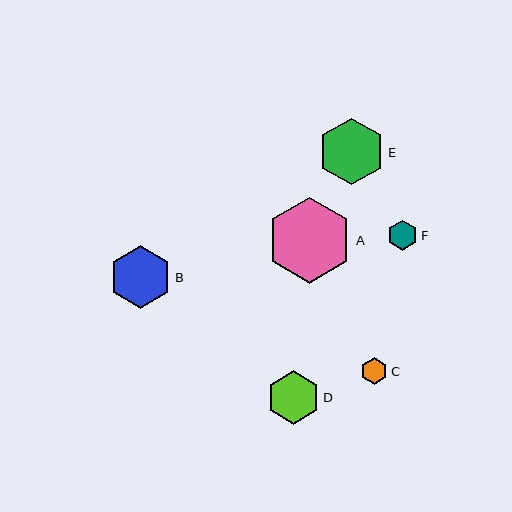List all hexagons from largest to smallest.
From largest to smallest: A, E, B, D, F, C.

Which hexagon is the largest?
Hexagon A is the largest with a size of approximately 86 pixels.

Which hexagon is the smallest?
Hexagon C is the smallest with a size of approximately 27 pixels.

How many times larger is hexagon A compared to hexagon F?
Hexagon A is approximately 2.9 times the size of hexagon F.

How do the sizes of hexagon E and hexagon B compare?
Hexagon E and hexagon B are approximately the same size.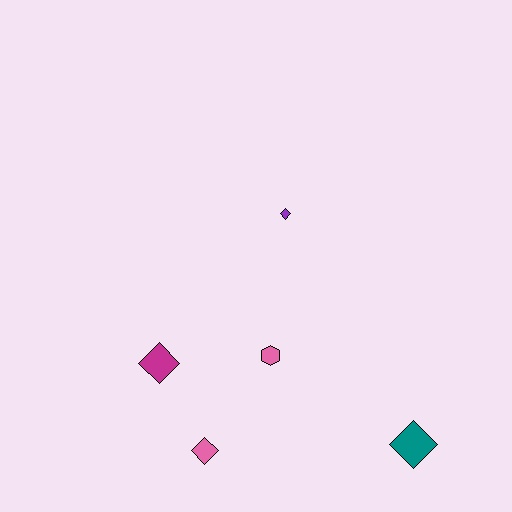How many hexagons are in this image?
There is 1 hexagon.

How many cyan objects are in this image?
There are no cyan objects.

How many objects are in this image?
There are 5 objects.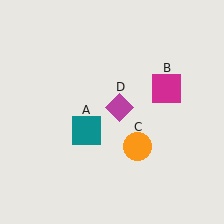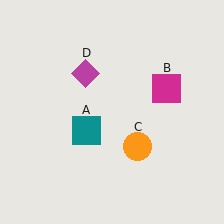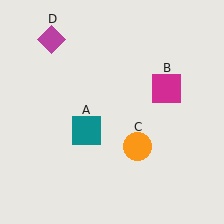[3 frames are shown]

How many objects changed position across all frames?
1 object changed position: magenta diamond (object D).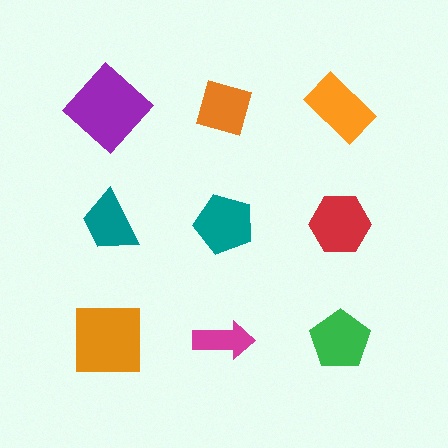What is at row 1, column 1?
A purple diamond.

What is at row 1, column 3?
An orange rectangle.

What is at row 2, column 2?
A teal pentagon.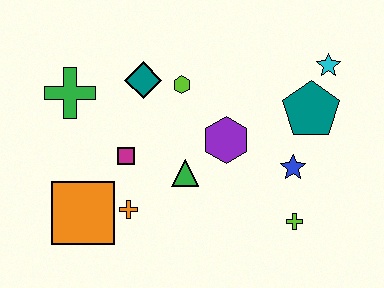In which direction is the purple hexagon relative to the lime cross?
The purple hexagon is above the lime cross.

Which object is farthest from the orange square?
The cyan star is farthest from the orange square.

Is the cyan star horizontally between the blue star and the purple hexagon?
No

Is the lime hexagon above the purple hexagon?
Yes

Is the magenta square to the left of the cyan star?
Yes